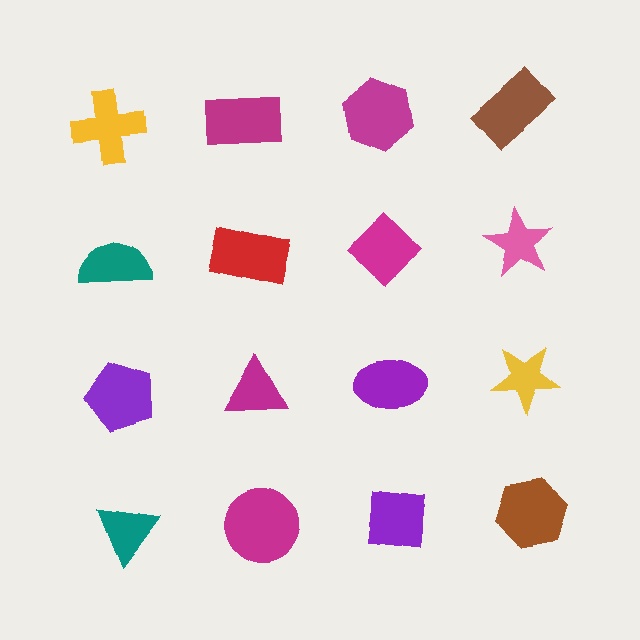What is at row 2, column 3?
A magenta diamond.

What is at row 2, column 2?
A red rectangle.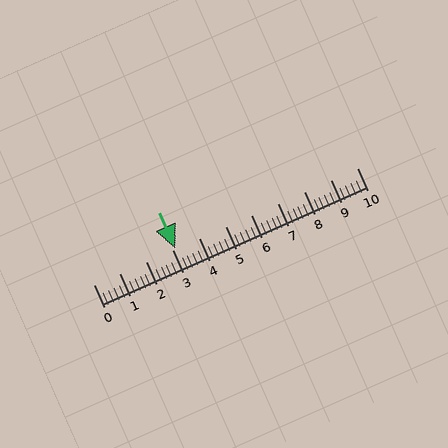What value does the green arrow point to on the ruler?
The green arrow points to approximately 3.1.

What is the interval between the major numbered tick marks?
The major tick marks are spaced 1 units apart.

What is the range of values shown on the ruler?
The ruler shows values from 0 to 10.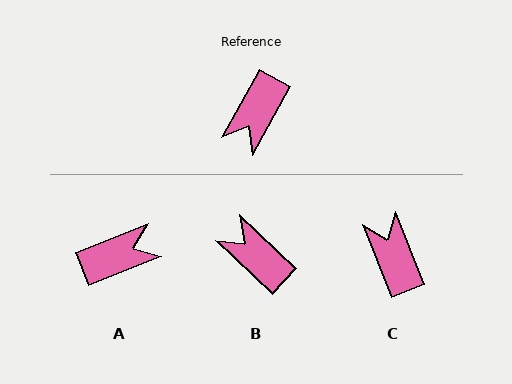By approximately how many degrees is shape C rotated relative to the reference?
Approximately 129 degrees clockwise.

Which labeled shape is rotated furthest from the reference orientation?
A, about 141 degrees away.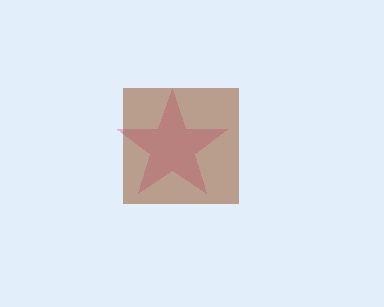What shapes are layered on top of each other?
The layered shapes are: a pink star, a brown square.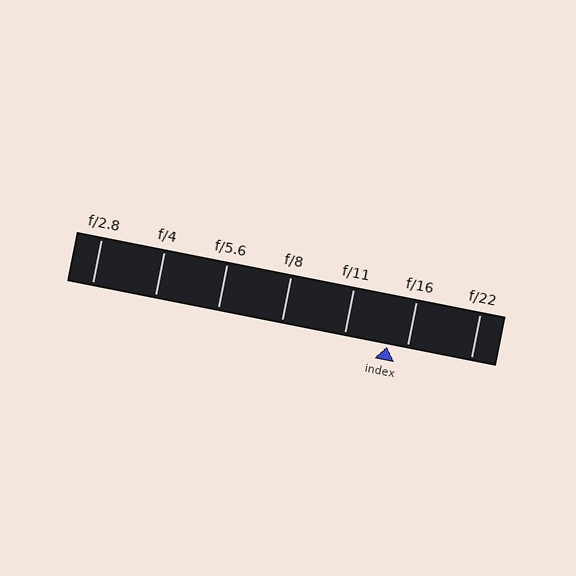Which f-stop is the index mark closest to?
The index mark is closest to f/16.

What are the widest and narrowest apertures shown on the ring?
The widest aperture shown is f/2.8 and the narrowest is f/22.